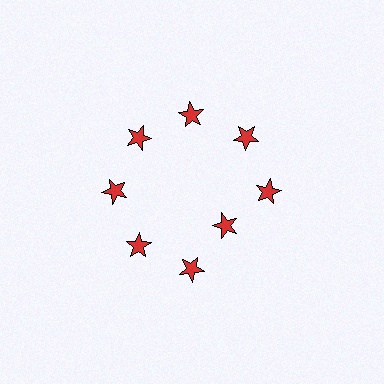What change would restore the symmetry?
The symmetry would be restored by moving it outward, back onto the ring so that all 8 stars sit at equal angles and equal distance from the center.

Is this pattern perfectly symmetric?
No. The 8 red stars are arranged in a ring, but one element near the 4 o'clock position is pulled inward toward the center, breaking the 8-fold rotational symmetry.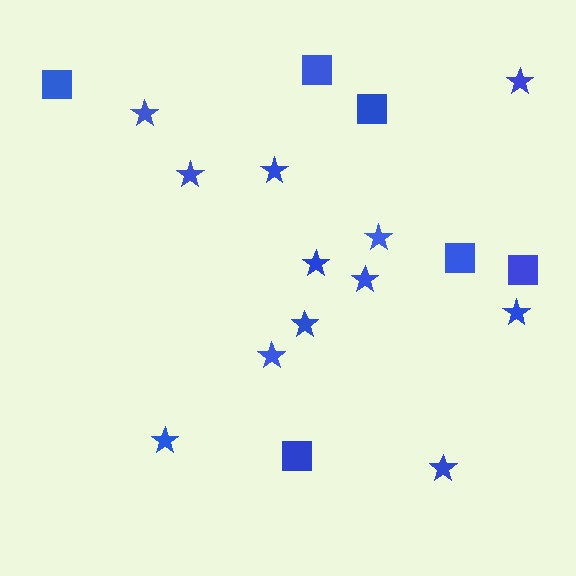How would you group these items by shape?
There are 2 groups: one group of stars (12) and one group of squares (6).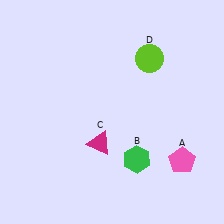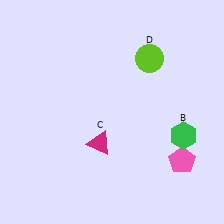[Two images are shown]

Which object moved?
The green hexagon (B) moved right.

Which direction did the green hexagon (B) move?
The green hexagon (B) moved right.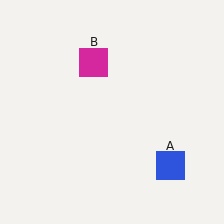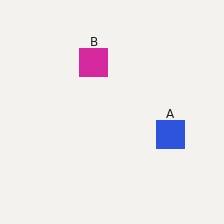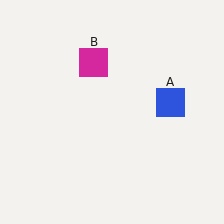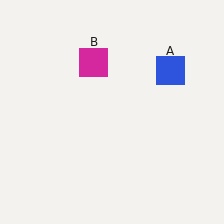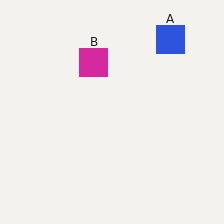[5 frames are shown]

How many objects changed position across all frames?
1 object changed position: blue square (object A).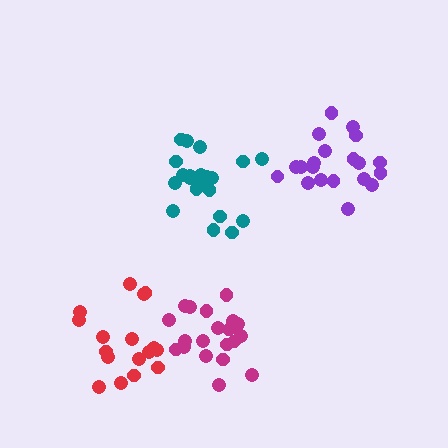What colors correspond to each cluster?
The clusters are colored: magenta, teal, red, purple.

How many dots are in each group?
Group 1: 21 dots, Group 2: 21 dots, Group 3: 17 dots, Group 4: 20 dots (79 total).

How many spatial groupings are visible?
There are 4 spatial groupings.